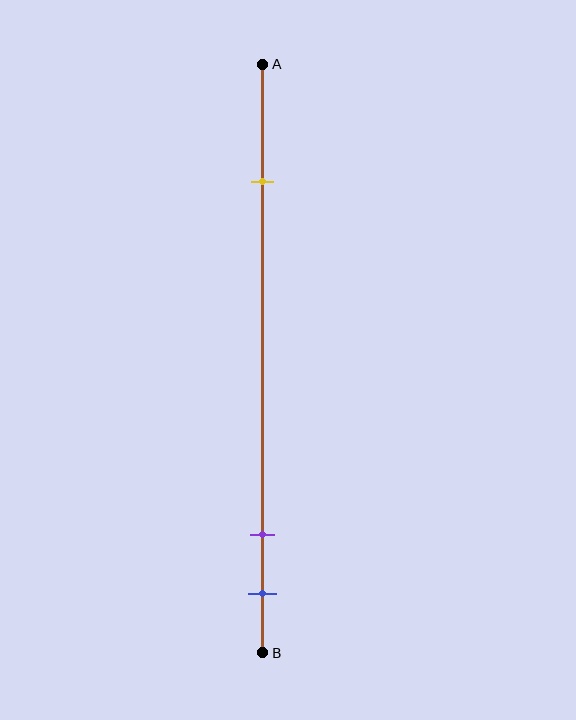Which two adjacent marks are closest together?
The purple and blue marks are the closest adjacent pair.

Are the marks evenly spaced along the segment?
No, the marks are not evenly spaced.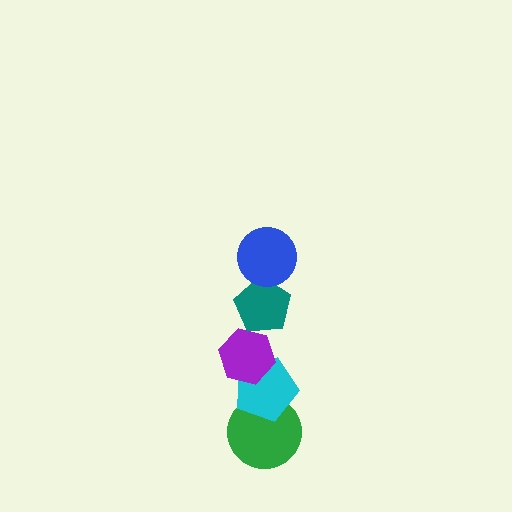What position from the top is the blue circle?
The blue circle is 1st from the top.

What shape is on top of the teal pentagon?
The blue circle is on top of the teal pentagon.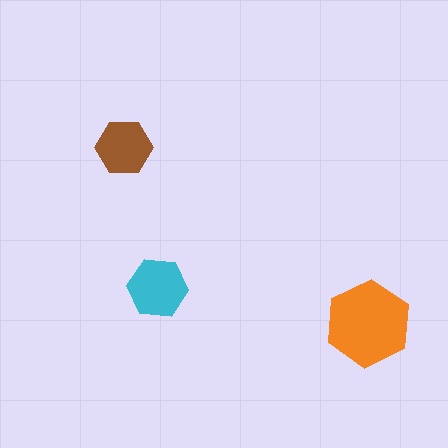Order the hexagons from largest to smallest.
the orange one, the cyan one, the brown one.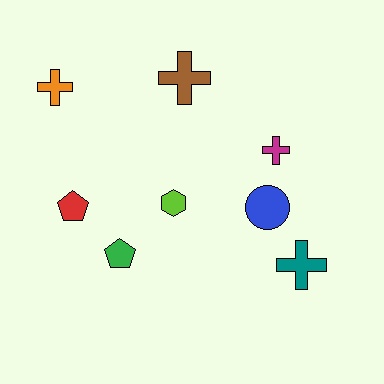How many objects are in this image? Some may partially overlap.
There are 8 objects.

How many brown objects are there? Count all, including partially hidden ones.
There is 1 brown object.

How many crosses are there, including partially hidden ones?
There are 4 crosses.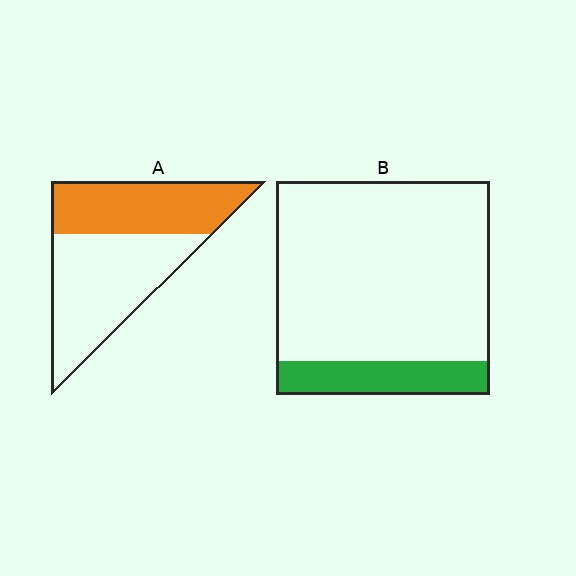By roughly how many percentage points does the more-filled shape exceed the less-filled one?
By roughly 25 percentage points (A over B).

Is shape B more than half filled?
No.